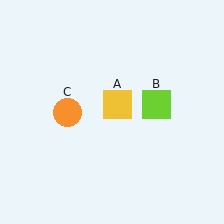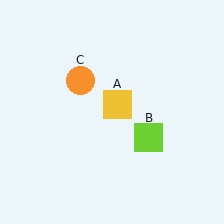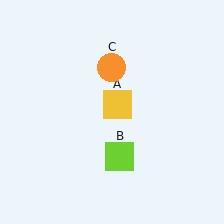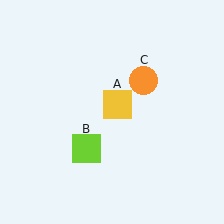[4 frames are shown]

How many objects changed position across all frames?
2 objects changed position: lime square (object B), orange circle (object C).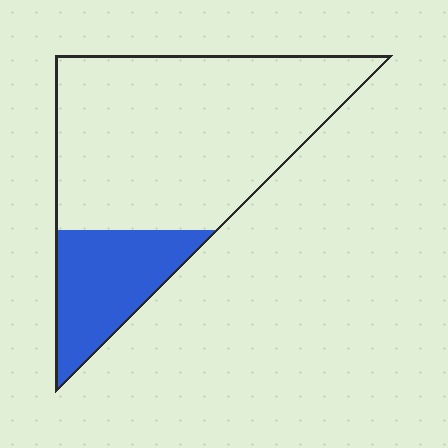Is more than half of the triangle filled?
No.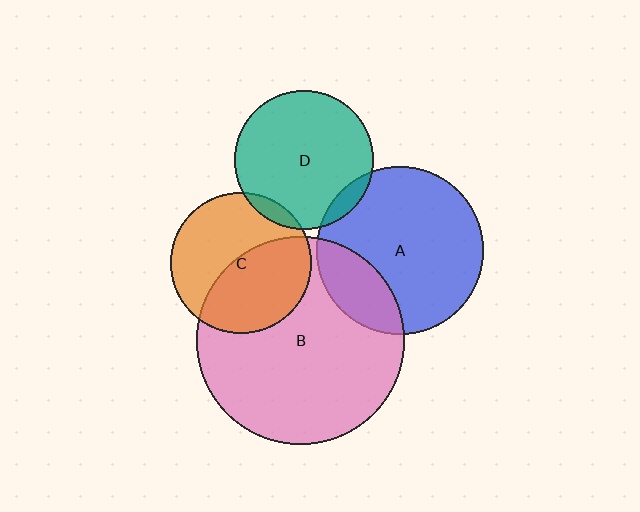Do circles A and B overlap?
Yes.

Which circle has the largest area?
Circle B (pink).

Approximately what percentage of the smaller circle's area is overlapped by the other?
Approximately 20%.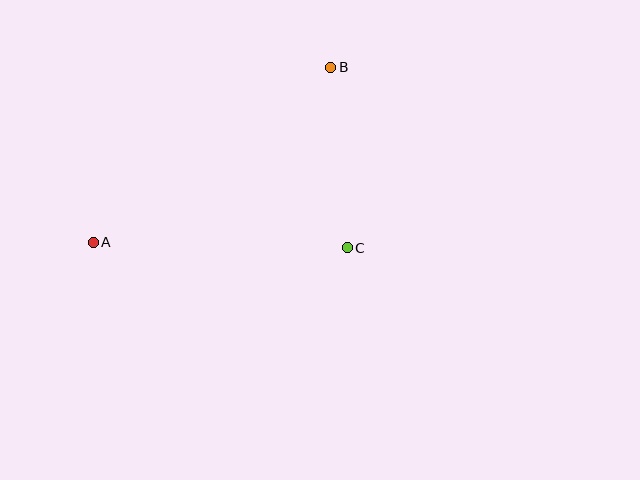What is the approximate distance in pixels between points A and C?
The distance between A and C is approximately 254 pixels.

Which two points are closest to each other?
Points B and C are closest to each other.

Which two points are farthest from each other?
Points A and B are farthest from each other.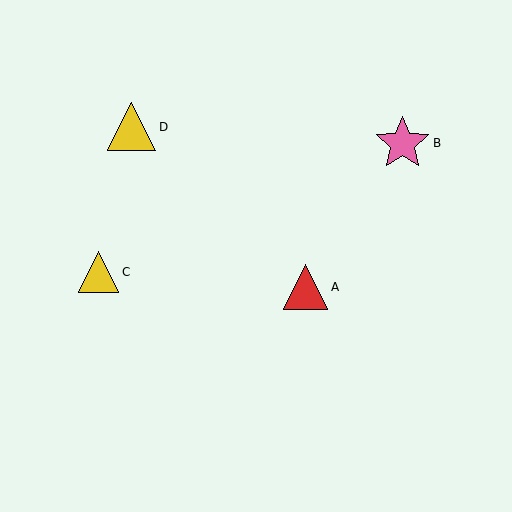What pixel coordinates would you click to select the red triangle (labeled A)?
Click at (306, 287) to select the red triangle A.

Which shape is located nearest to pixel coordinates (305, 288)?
The red triangle (labeled A) at (306, 287) is nearest to that location.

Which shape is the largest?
The pink star (labeled B) is the largest.